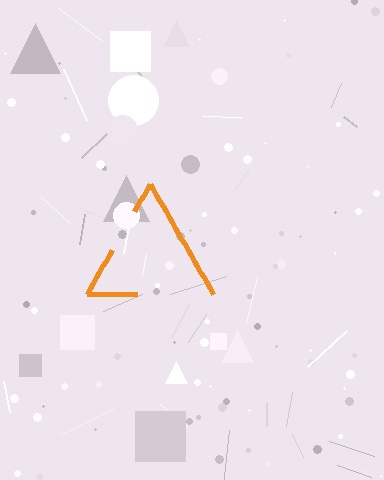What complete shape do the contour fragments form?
The contour fragments form a triangle.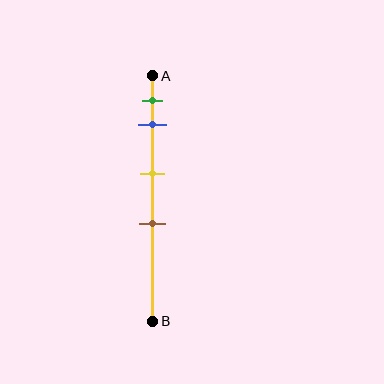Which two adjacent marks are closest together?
The green and blue marks are the closest adjacent pair.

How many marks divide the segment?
There are 4 marks dividing the segment.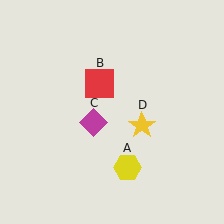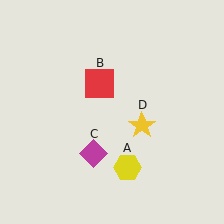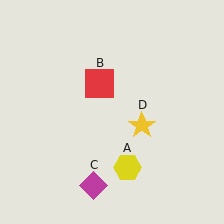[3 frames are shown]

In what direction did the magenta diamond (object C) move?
The magenta diamond (object C) moved down.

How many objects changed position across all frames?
1 object changed position: magenta diamond (object C).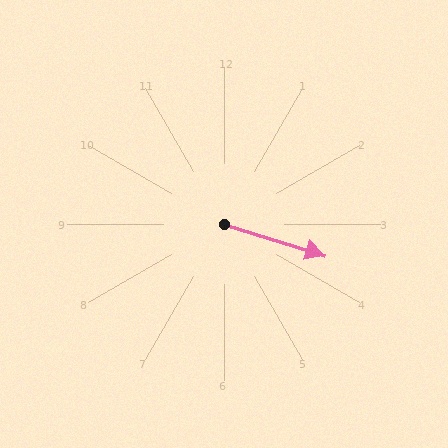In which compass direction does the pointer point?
East.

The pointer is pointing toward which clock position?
Roughly 4 o'clock.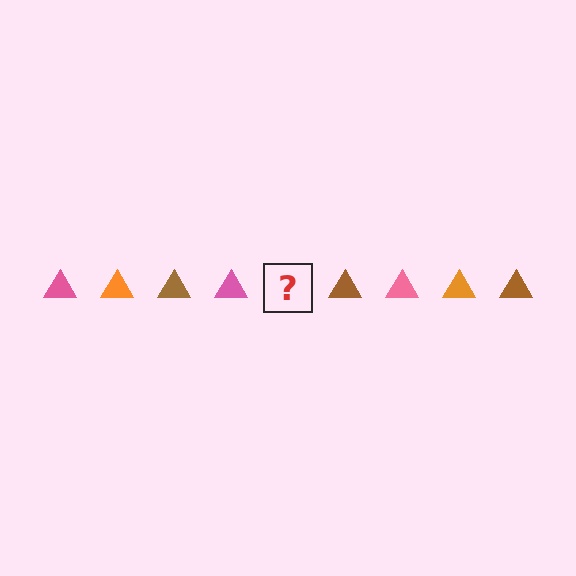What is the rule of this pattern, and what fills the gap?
The rule is that the pattern cycles through pink, orange, brown triangles. The gap should be filled with an orange triangle.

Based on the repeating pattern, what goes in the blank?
The blank should be an orange triangle.